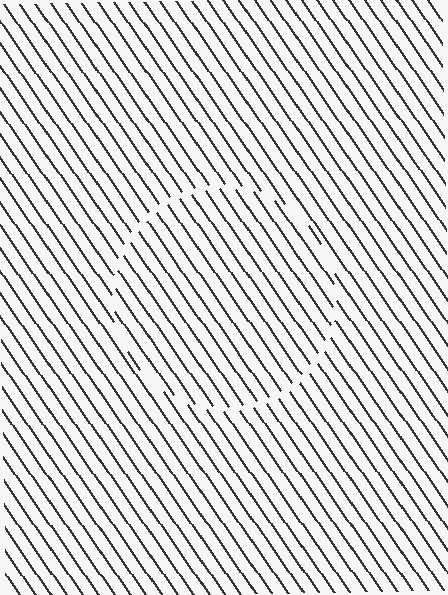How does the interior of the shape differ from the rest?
The interior of the shape contains the same grating, shifted by half a period — the contour is defined by the phase discontinuity where line-ends from the inner and outer gratings abut.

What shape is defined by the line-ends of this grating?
An illusory circle. The interior of the shape contains the same grating, shifted by half a period — the contour is defined by the phase discontinuity where line-ends from the inner and outer gratings abut.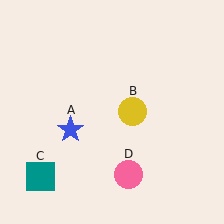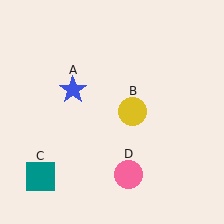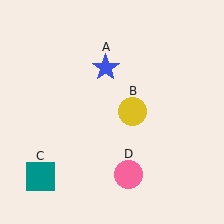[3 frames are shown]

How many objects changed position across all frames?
1 object changed position: blue star (object A).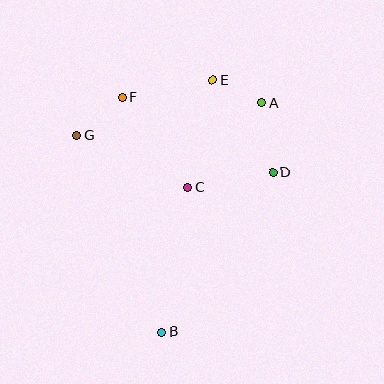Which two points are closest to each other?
Points A and E are closest to each other.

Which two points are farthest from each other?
Points B and E are farthest from each other.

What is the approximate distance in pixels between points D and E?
The distance between D and E is approximately 110 pixels.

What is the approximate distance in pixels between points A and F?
The distance between A and F is approximately 140 pixels.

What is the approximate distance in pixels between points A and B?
The distance between A and B is approximately 249 pixels.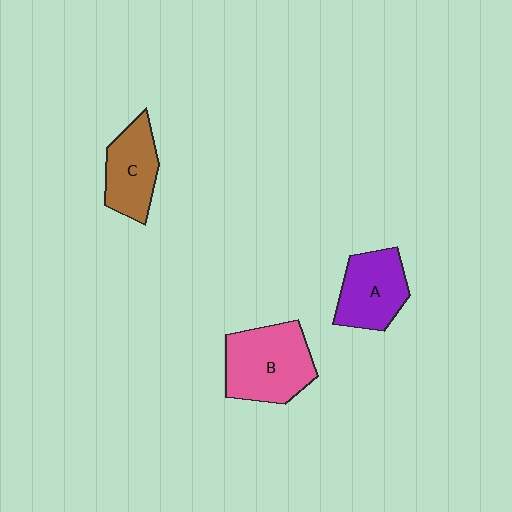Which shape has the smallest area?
Shape C (brown).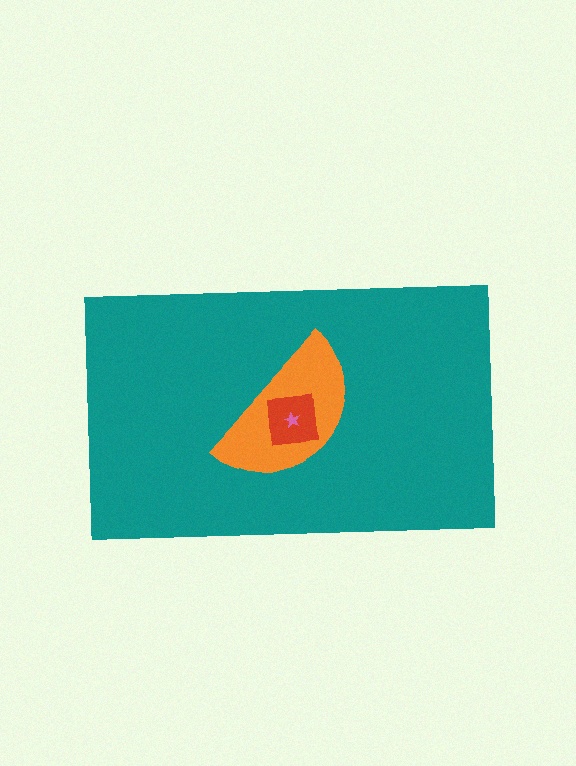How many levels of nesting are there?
4.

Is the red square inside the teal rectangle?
Yes.